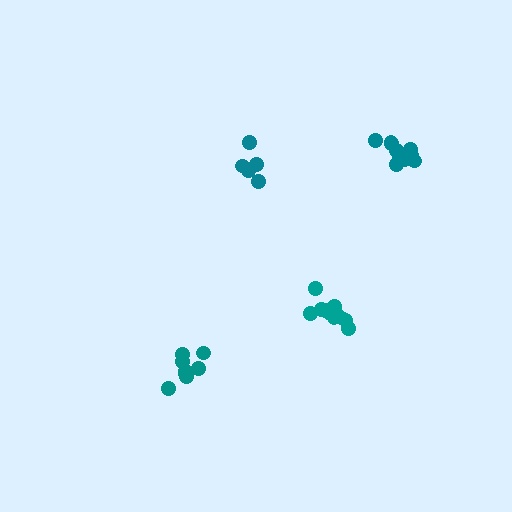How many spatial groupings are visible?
There are 4 spatial groupings.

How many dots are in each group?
Group 1: 11 dots, Group 2: 8 dots, Group 3: 5 dots, Group 4: 10 dots (34 total).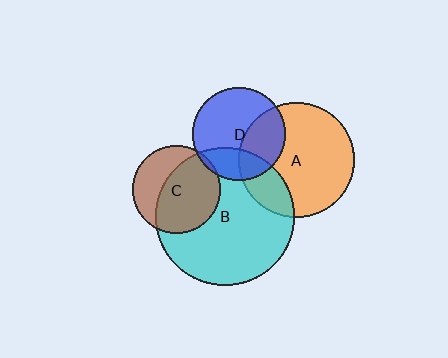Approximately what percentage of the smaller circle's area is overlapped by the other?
Approximately 65%.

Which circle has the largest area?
Circle B (cyan).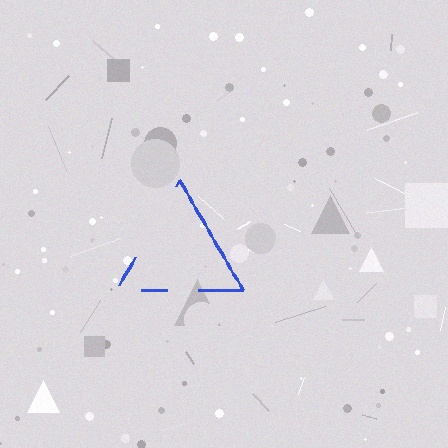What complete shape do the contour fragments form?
The contour fragments form a triangle.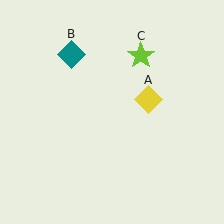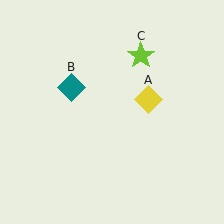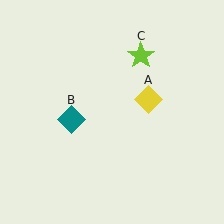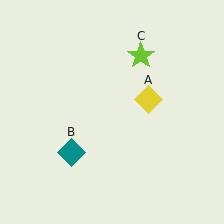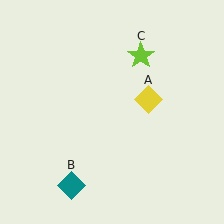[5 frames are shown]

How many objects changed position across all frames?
1 object changed position: teal diamond (object B).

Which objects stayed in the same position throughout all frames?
Yellow diamond (object A) and lime star (object C) remained stationary.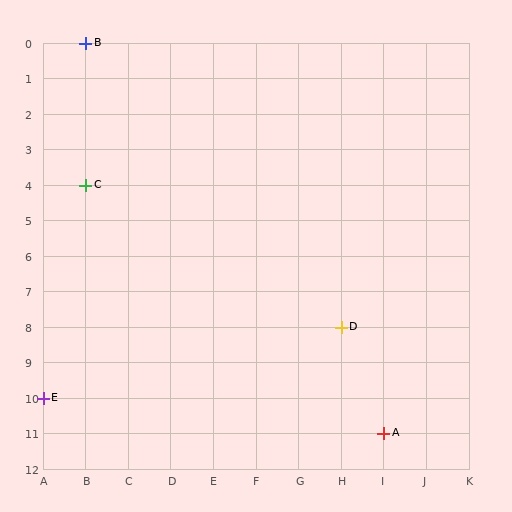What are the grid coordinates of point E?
Point E is at grid coordinates (A, 10).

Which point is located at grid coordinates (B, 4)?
Point C is at (B, 4).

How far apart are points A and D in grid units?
Points A and D are 1 column and 3 rows apart (about 3.2 grid units diagonally).